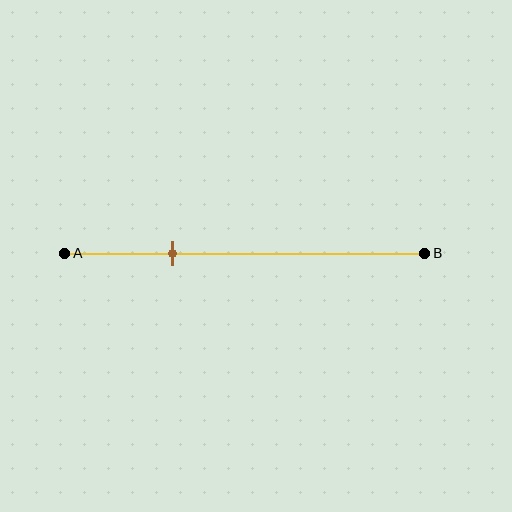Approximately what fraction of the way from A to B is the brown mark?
The brown mark is approximately 30% of the way from A to B.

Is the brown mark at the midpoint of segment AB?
No, the mark is at about 30% from A, not at the 50% midpoint.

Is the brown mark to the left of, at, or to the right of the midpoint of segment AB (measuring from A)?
The brown mark is to the left of the midpoint of segment AB.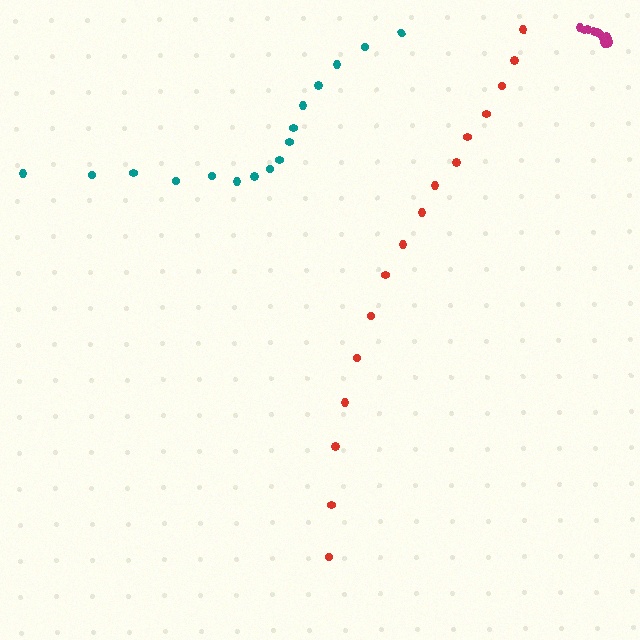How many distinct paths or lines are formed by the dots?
There are 3 distinct paths.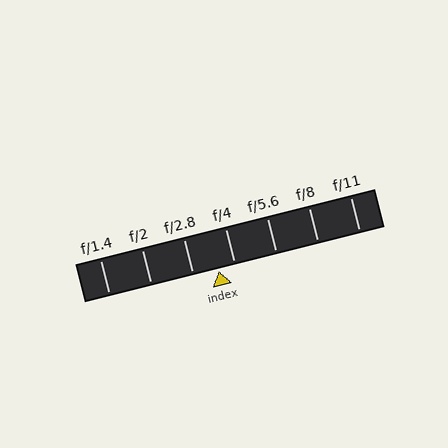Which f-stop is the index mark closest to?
The index mark is closest to f/4.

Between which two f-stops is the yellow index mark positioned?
The index mark is between f/2.8 and f/4.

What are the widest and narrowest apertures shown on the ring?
The widest aperture shown is f/1.4 and the narrowest is f/11.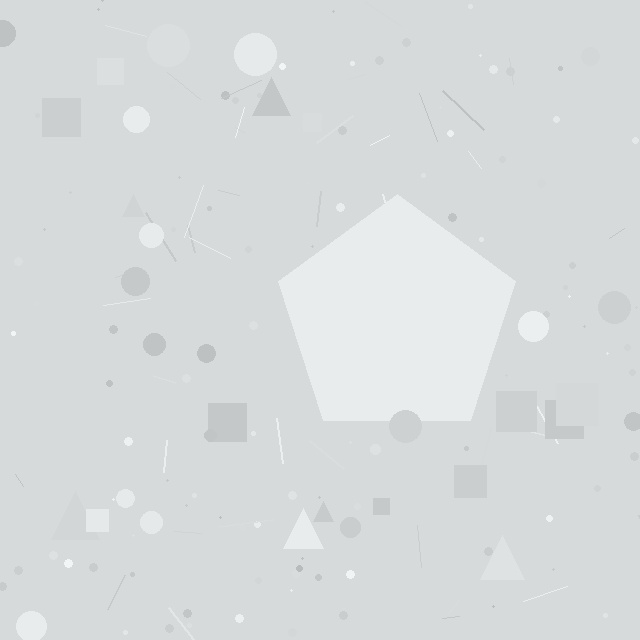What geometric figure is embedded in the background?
A pentagon is embedded in the background.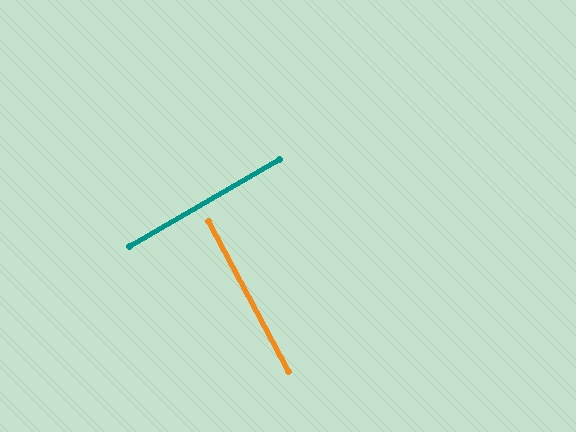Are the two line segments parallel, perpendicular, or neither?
Perpendicular — they meet at approximately 88°.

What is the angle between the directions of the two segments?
Approximately 88 degrees.